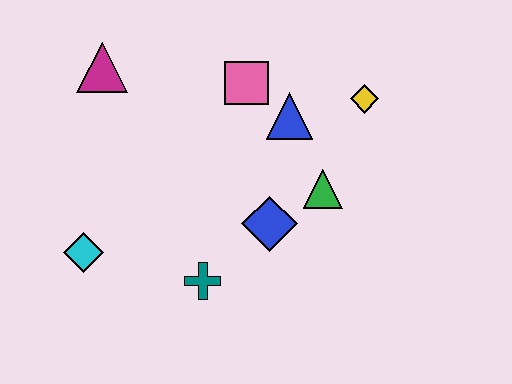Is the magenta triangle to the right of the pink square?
No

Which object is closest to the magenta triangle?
The pink square is closest to the magenta triangle.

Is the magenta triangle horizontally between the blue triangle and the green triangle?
No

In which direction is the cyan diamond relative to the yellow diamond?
The cyan diamond is to the left of the yellow diamond.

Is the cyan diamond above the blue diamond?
No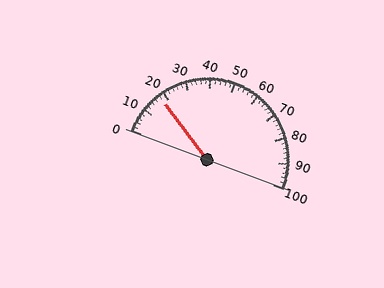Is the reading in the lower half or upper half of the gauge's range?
The reading is in the lower half of the range (0 to 100).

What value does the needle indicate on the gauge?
The needle indicates approximately 18.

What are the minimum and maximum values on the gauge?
The gauge ranges from 0 to 100.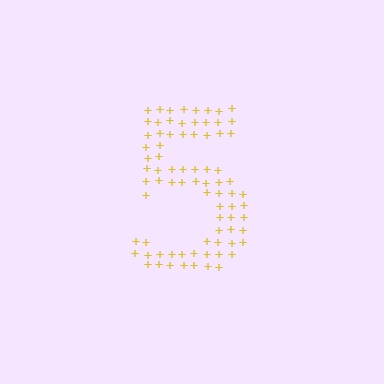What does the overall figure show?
The overall figure shows the digit 5.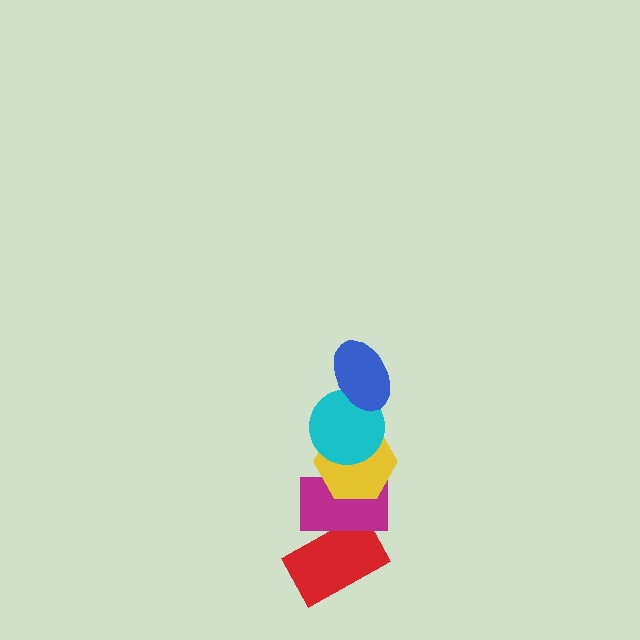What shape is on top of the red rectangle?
The magenta rectangle is on top of the red rectangle.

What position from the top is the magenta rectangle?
The magenta rectangle is 4th from the top.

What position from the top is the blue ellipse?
The blue ellipse is 1st from the top.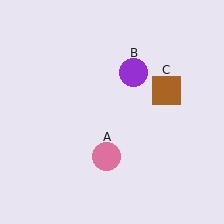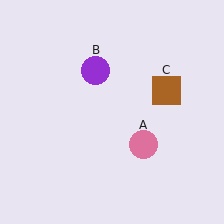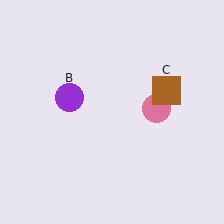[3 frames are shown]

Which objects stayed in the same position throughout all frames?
Brown square (object C) remained stationary.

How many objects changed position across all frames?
2 objects changed position: pink circle (object A), purple circle (object B).